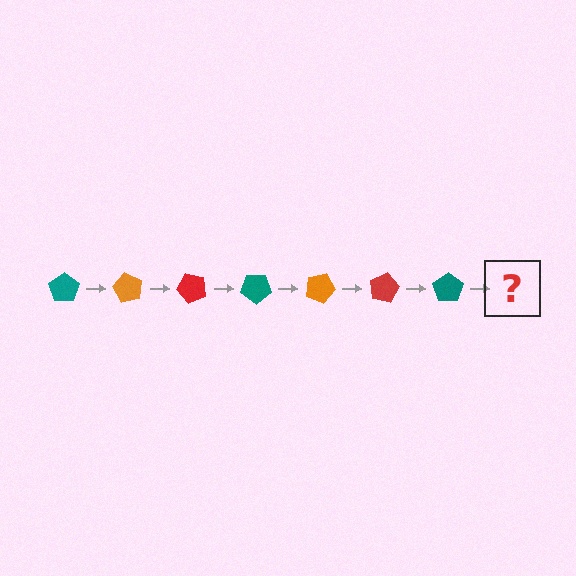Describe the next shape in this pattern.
It should be an orange pentagon, rotated 420 degrees from the start.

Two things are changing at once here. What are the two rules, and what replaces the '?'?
The two rules are that it rotates 60 degrees each step and the color cycles through teal, orange, and red. The '?' should be an orange pentagon, rotated 420 degrees from the start.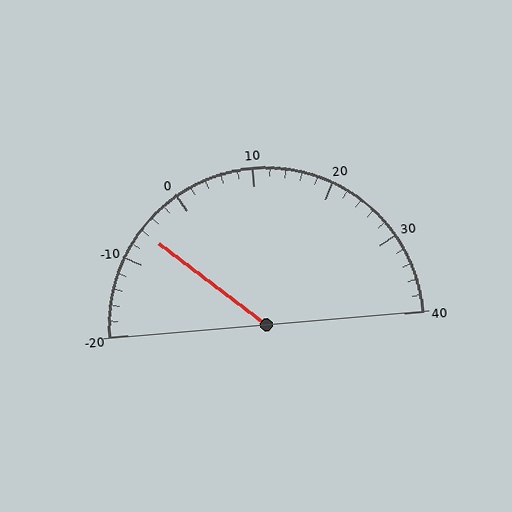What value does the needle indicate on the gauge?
The needle indicates approximately -6.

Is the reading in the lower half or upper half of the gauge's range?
The reading is in the lower half of the range (-20 to 40).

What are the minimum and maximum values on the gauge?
The gauge ranges from -20 to 40.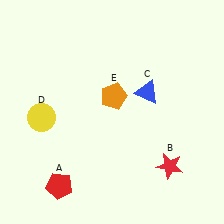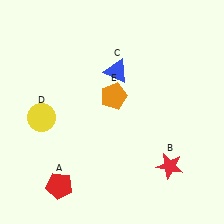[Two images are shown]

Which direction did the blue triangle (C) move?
The blue triangle (C) moved left.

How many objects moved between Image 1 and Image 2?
1 object moved between the two images.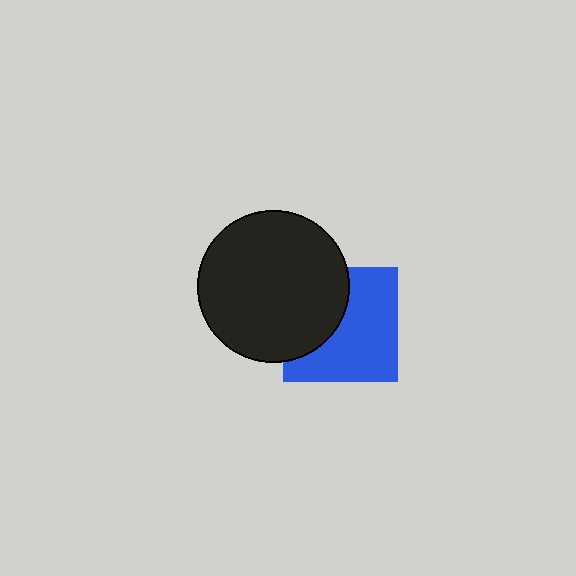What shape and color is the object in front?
The object in front is a black circle.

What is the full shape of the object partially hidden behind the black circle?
The partially hidden object is a blue square.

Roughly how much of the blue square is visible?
About half of it is visible (roughly 61%).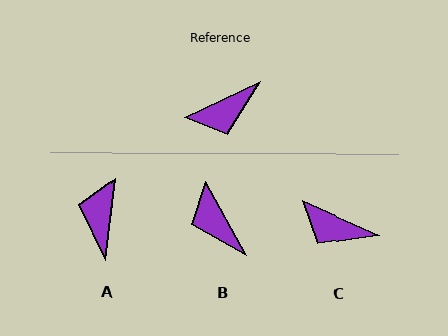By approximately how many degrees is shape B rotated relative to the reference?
Approximately 87 degrees clockwise.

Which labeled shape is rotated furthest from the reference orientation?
A, about 122 degrees away.